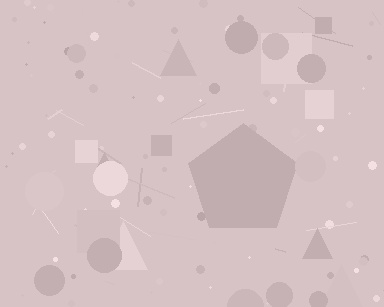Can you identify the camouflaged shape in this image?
The camouflaged shape is a pentagon.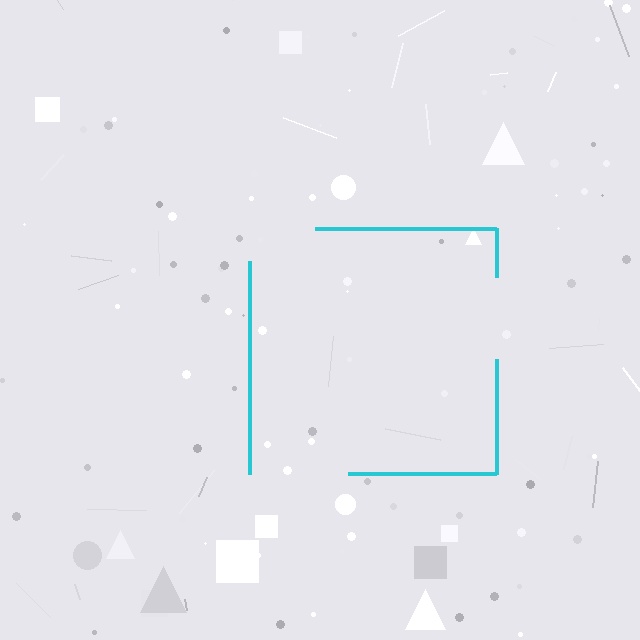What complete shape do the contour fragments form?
The contour fragments form a square.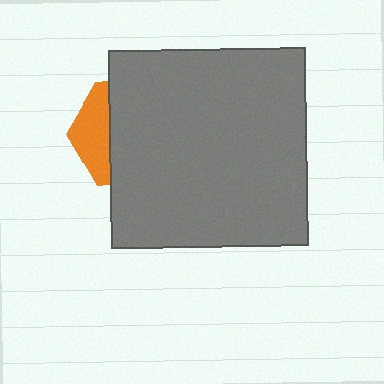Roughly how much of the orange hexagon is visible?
A small part of it is visible (roughly 30%).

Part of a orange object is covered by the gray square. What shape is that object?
It is a hexagon.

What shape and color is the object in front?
The object in front is a gray square.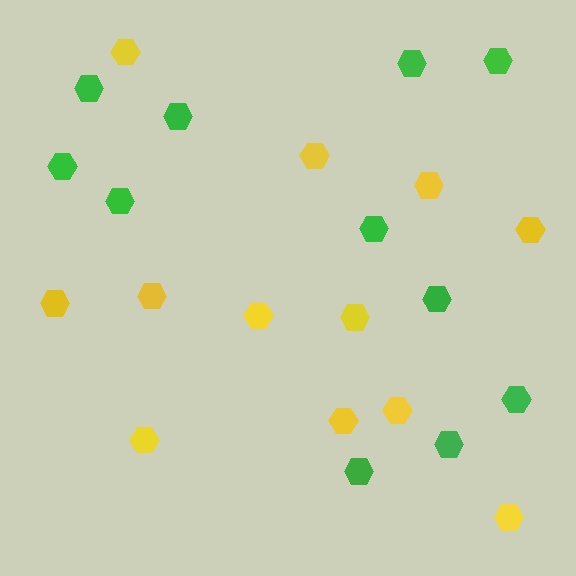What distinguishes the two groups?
There are 2 groups: one group of yellow hexagons (12) and one group of green hexagons (11).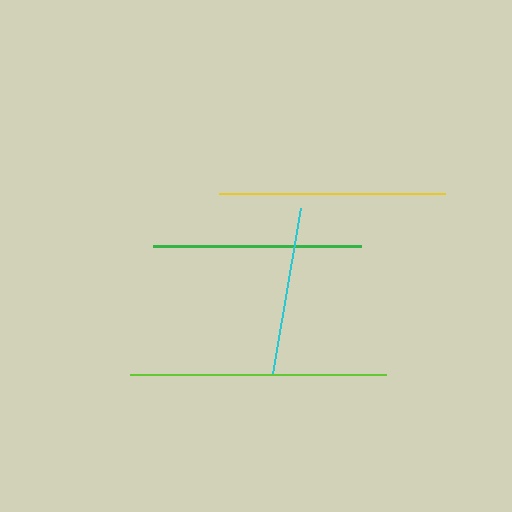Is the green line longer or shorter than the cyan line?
The green line is longer than the cyan line.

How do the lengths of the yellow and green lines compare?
The yellow and green lines are approximately the same length.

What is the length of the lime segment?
The lime segment is approximately 255 pixels long.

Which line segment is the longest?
The lime line is the longest at approximately 255 pixels.